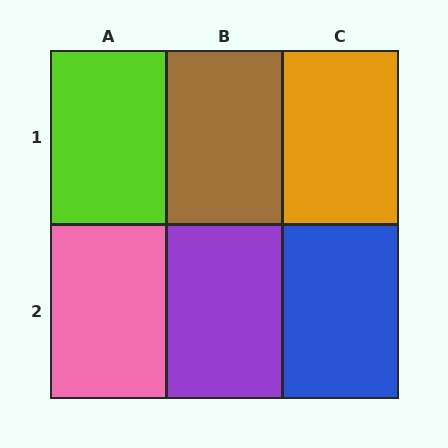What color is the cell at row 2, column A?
Pink.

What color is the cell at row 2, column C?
Blue.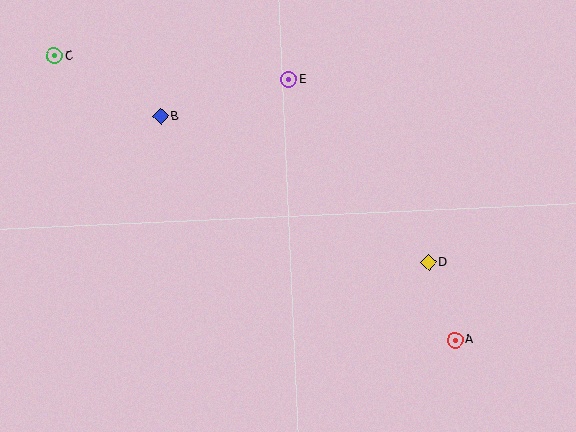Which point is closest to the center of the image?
Point E at (289, 80) is closest to the center.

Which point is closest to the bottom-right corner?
Point A is closest to the bottom-right corner.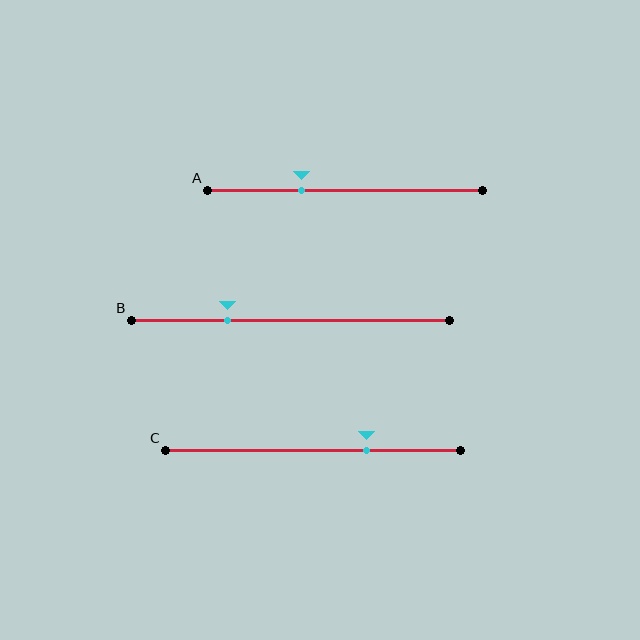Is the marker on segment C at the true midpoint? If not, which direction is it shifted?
No, the marker on segment C is shifted to the right by about 18% of the segment length.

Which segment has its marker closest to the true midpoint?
Segment A has its marker closest to the true midpoint.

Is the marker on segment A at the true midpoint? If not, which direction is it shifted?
No, the marker on segment A is shifted to the left by about 16% of the segment length.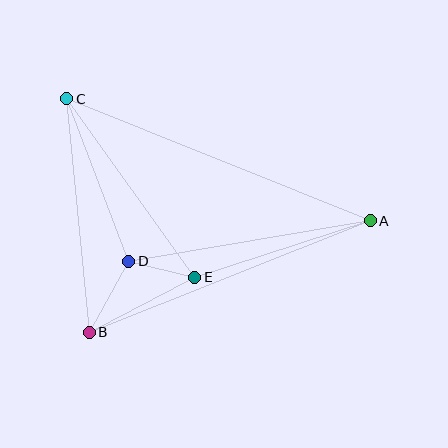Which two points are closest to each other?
Points D and E are closest to each other.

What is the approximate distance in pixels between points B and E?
The distance between B and E is approximately 119 pixels.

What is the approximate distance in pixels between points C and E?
The distance between C and E is approximately 220 pixels.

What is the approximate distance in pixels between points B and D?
The distance between B and D is approximately 81 pixels.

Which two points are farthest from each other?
Points A and C are farthest from each other.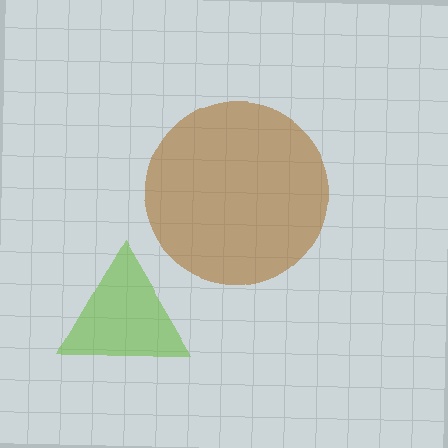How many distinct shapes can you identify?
There are 2 distinct shapes: a brown circle, a lime triangle.